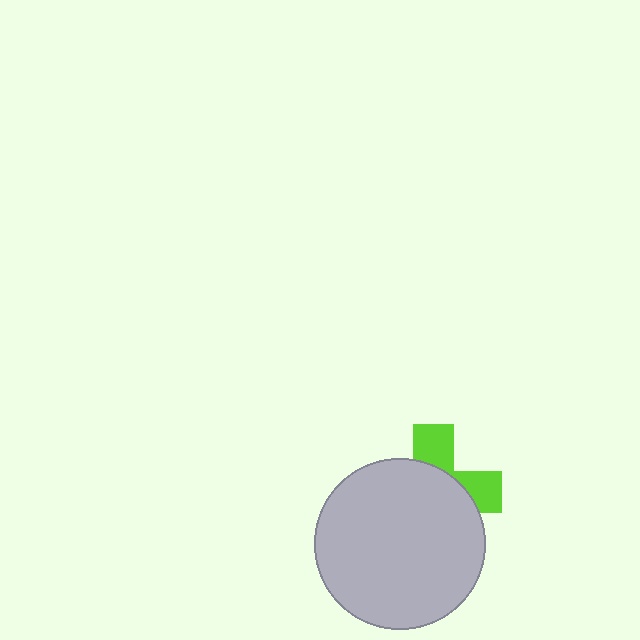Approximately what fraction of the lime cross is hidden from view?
Roughly 67% of the lime cross is hidden behind the light gray circle.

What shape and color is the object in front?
The object in front is a light gray circle.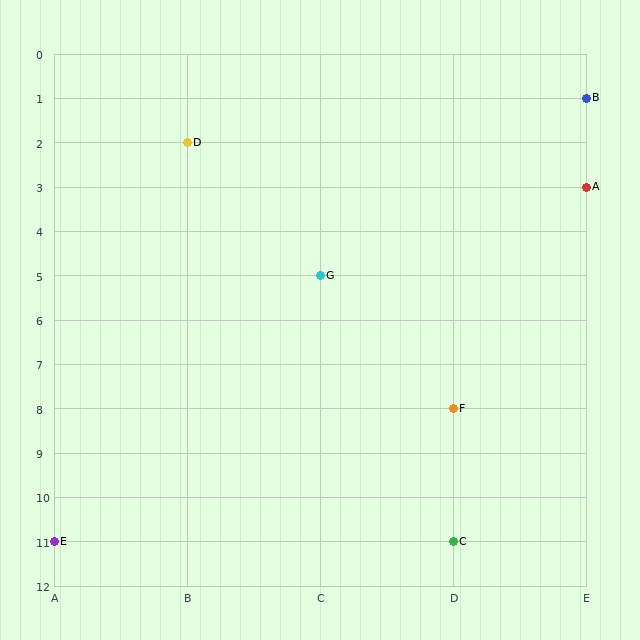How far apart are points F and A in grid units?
Points F and A are 1 column and 5 rows apart (about 5.1 grid units diagonally).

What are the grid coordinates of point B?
Point B is at grid coordinates (E, 1).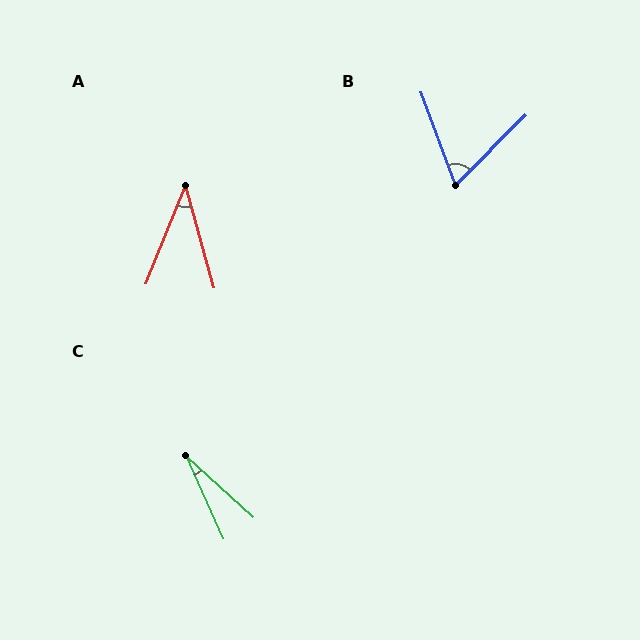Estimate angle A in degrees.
Approximately 37 degrees.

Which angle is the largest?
B, at approximately 65 degrees.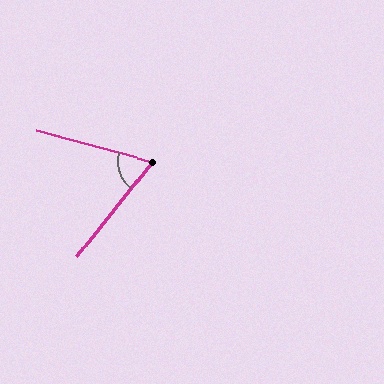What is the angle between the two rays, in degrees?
Approximately 67 degrees.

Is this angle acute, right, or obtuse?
It is acute.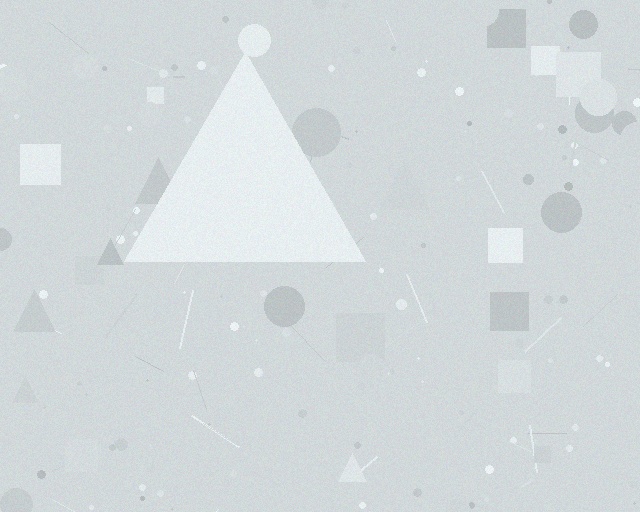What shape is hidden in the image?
A triangle is hidden in the image.